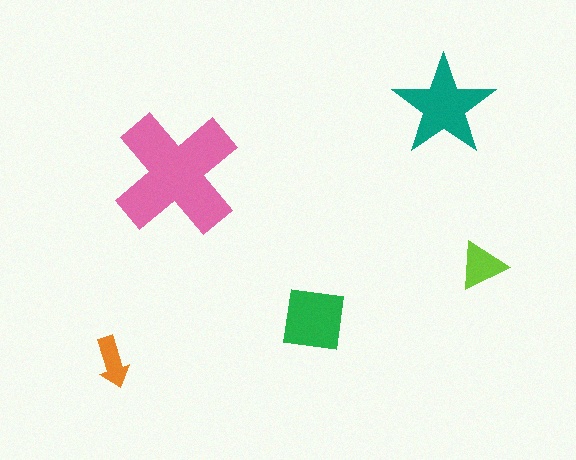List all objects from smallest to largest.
The orange arrow, the lime triangle, the green square, the teal star, the pink cross.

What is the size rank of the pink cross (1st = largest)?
1st.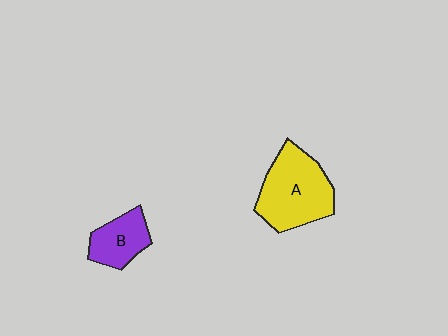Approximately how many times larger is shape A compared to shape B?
Approximately 1.9 times.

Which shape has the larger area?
Shape A (yellow).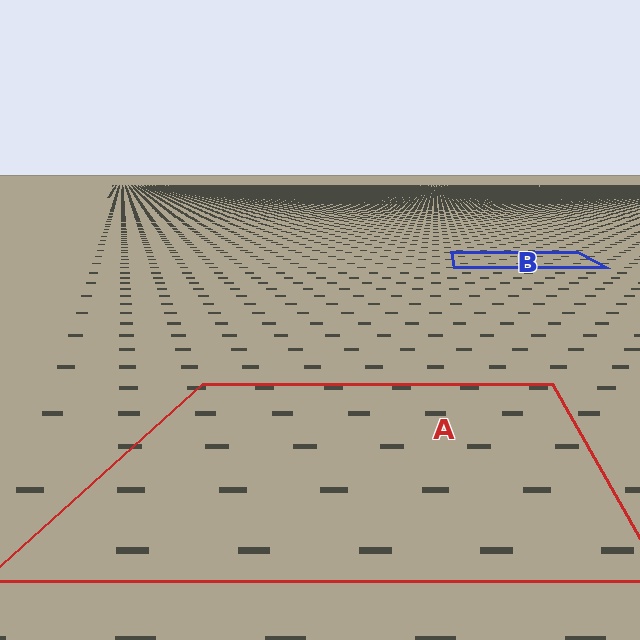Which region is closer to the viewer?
Region A is closer. The texture elements there are larger and more spread out.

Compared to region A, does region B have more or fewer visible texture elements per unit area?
Region B has more texture elements per unit area — they are packed more densely because it is farther away.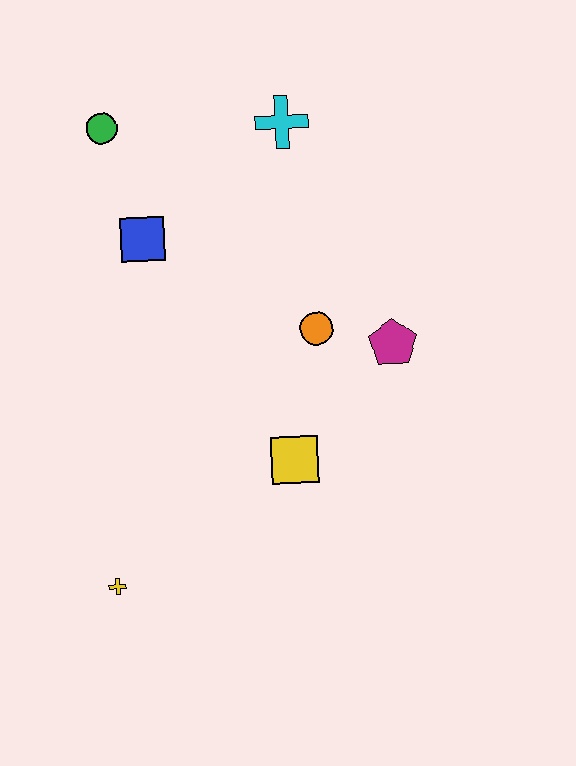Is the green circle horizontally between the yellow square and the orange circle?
No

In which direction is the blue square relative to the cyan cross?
The blue square is to the left of the cyan cross.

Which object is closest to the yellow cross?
The yellow square is closest to the yellow cross.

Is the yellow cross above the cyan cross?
No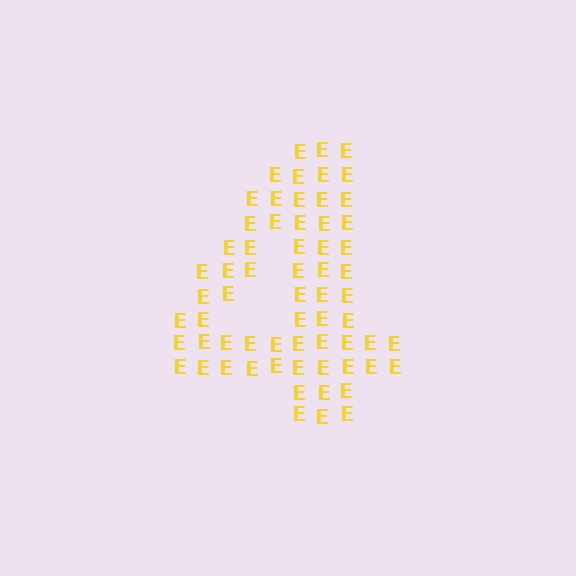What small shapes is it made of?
It is made of small letter E's.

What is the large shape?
The large shape is the digit 4.